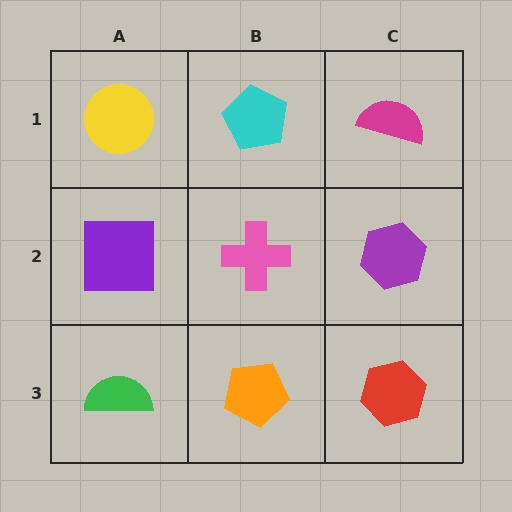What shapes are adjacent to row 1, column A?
A purple square (row 2, column A), a cyan pentagon (row 1, column B).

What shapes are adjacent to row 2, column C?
A magenta semicircle (row 1, column C), a red hexagon (row 3, column C), a pink cross (row 2, column B).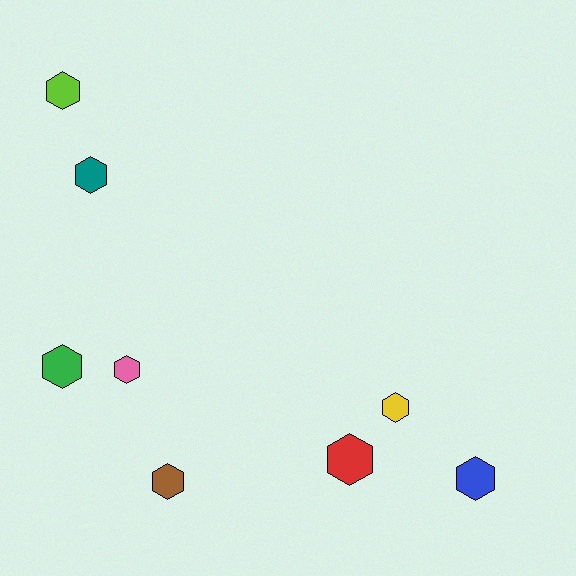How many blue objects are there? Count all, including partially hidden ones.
There is 1 blue object.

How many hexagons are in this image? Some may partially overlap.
There are 8 hexagons.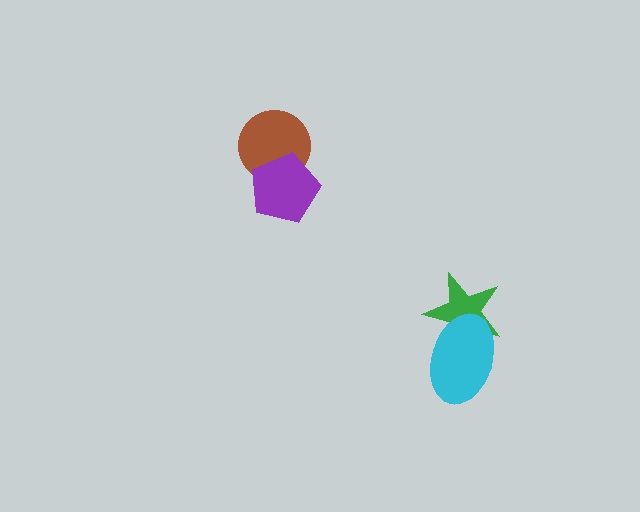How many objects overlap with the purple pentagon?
1 object overlaps with the purple pentagon.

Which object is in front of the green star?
The cyan ellipse is in front of the green star.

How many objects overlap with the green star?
1 object overlaps with the green star.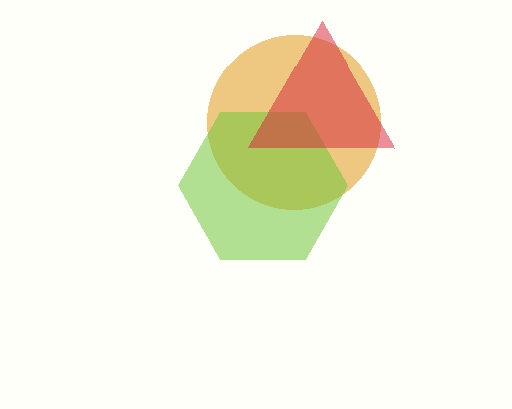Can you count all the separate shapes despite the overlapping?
Yes, there are 3 separate shapes.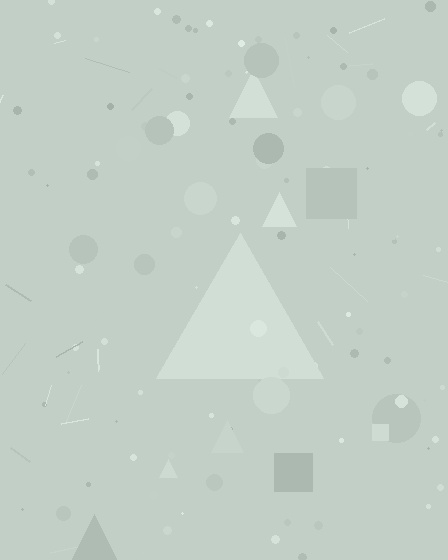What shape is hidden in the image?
A triangle is hidden in the image.